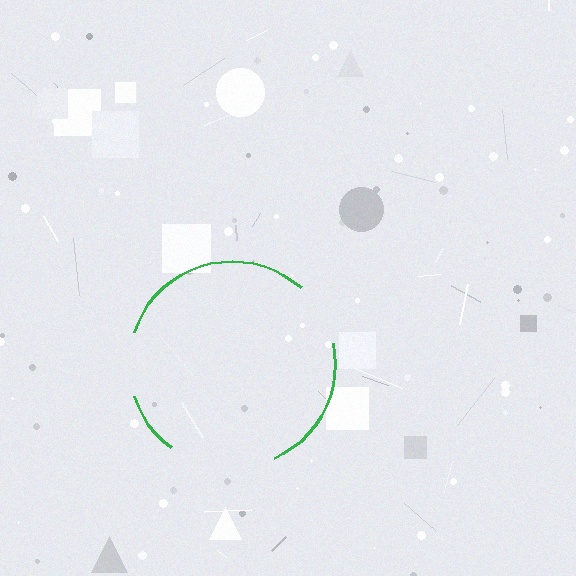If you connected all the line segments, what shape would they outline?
They would outline a circle.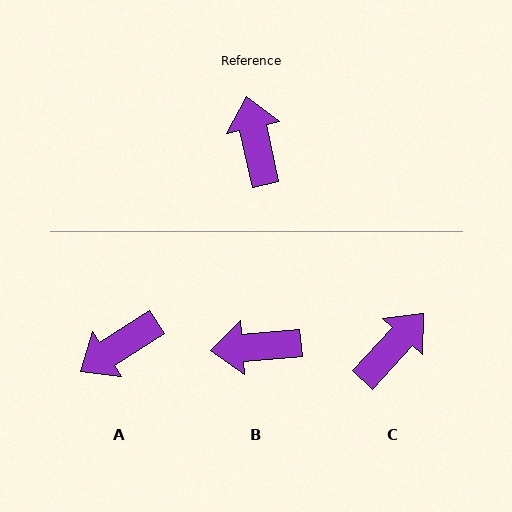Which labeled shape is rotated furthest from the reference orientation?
A, about 110 degrees away.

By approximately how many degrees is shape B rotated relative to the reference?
Approximately 83 degrees counter-clockwise.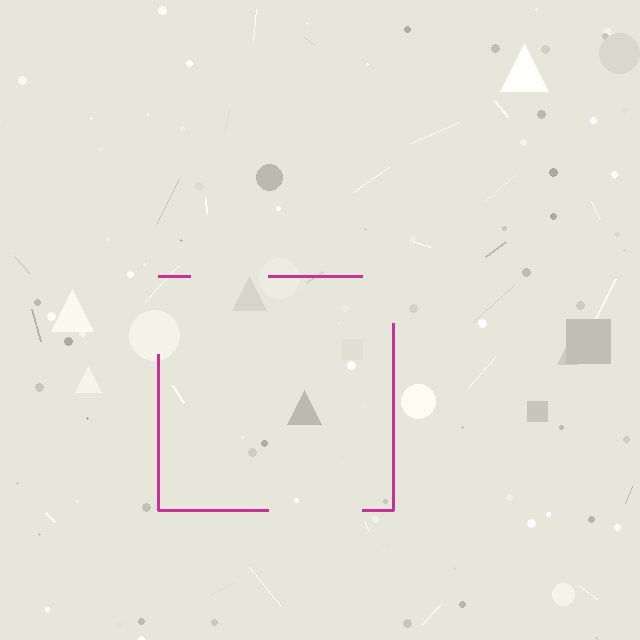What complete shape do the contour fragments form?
The contour fragments form a square.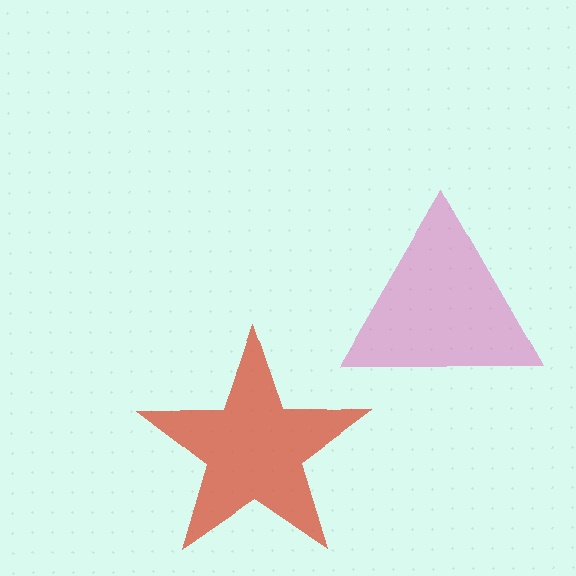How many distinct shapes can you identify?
There are 2 distinct shapes: a red star, a pink triangle.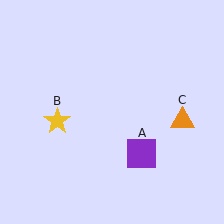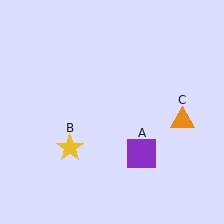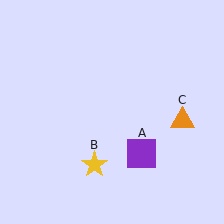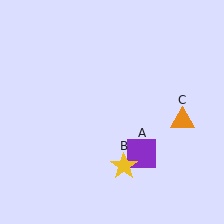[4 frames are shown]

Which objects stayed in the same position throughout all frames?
Purple square (object A) and orange triangle (object C) remained stationary.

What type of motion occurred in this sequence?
The yellow star (object B) rotated counterclockwise around the center of the scene.